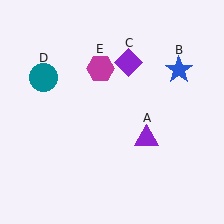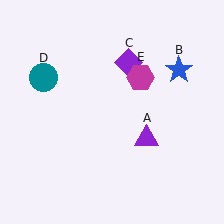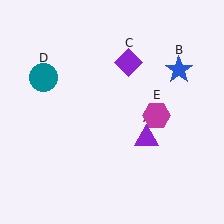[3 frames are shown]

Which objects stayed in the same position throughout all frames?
Purple triangle (object A) and blue star (object B) and purple diamond (object C) and teal circle (object D) remained stationary.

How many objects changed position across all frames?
1 object changed position: magenta hexagon (object E).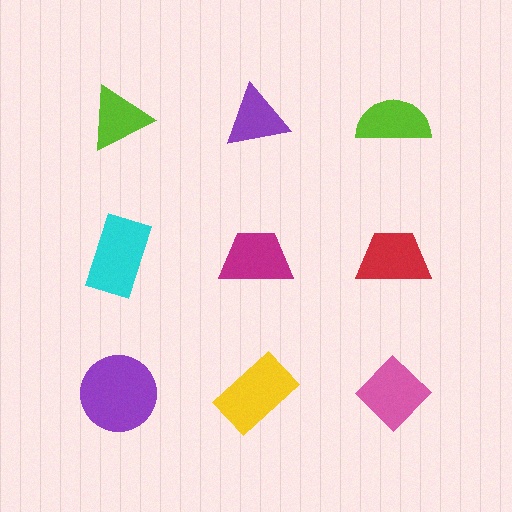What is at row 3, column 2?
A yellow rectangle.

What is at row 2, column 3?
A red trapezoid.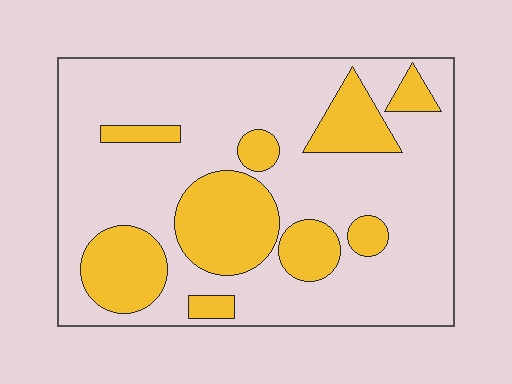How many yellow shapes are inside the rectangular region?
9.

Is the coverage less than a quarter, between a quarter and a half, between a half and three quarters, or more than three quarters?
Between a quarter and a half.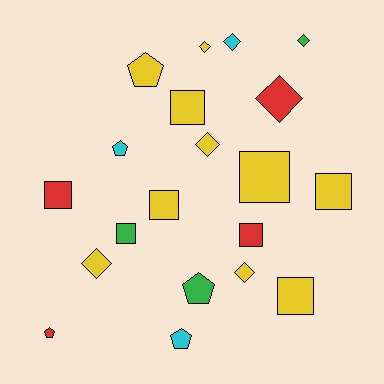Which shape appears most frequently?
Square, with 8 objects.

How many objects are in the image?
There are 20 objects.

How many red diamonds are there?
There is 1 red diamond.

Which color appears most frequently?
Yellow, with 10 objects.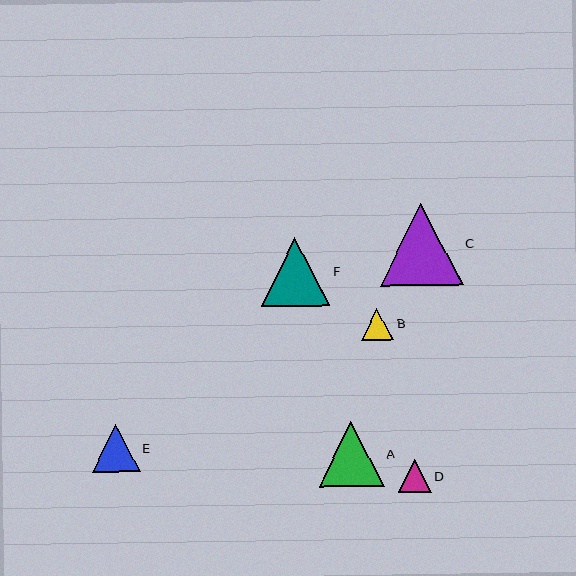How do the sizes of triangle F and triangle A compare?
Triangle F and triangle A are approximately the same size.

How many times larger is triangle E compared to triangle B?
Triangle E is approximately 1.5 times the size of triangle B.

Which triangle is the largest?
Triangle C is the largest with a size of approximately 83 pixels.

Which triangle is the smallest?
Triangle B is the smallest with a size of approximately 32 pixels.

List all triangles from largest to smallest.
From largest to smallest: C, F, A, E, D, B.